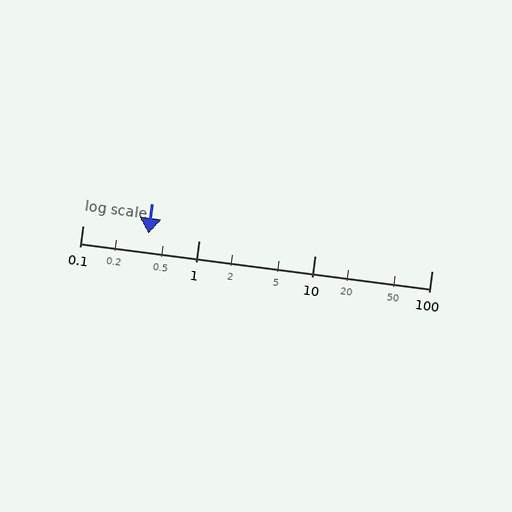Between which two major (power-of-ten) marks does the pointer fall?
The pointer is between 0.1 and 1.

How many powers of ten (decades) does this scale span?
The scale spans 3 decades, from 0.1 to 100.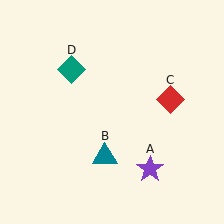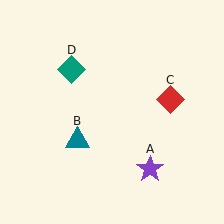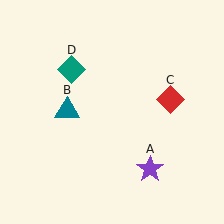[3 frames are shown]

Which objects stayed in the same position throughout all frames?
Purple star (object A) and red diamond (object C) and teal diamond (object D) remained stationary.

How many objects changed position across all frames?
1 object changed position: teal triangle (object B).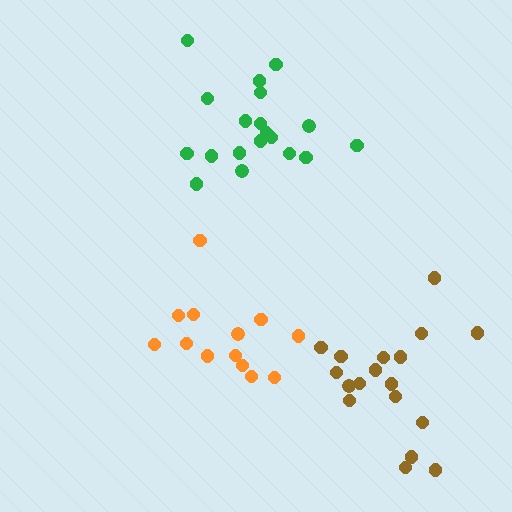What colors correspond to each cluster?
The clusters are colored: brown, green, orange.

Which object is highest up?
The green cluster is topmost.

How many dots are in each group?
Group 1: 18 dots, Group 2: 19 dots, Group 3: 13 dots (50 total).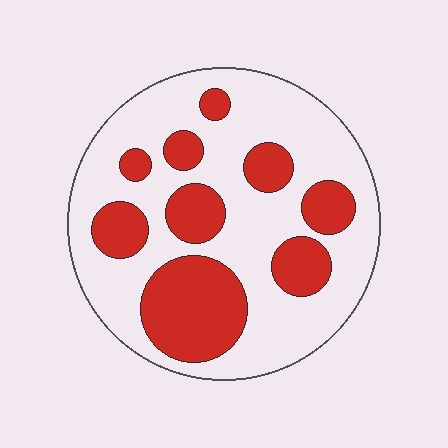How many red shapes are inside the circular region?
9.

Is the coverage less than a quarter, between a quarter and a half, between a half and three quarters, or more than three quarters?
Between a quarter and a half.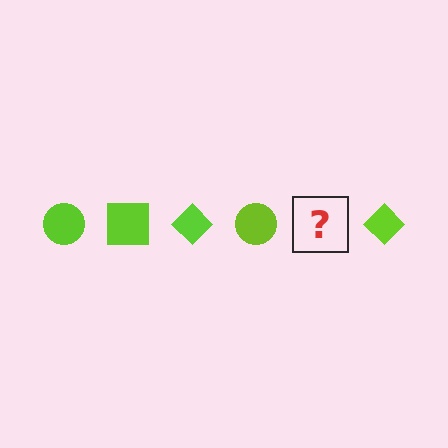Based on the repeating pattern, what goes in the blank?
The blank should be a lime square.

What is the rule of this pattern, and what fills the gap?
The rule is that the pattern cycles through circle, square, diamond shapes in lime. The gap should be filled with a lime square.